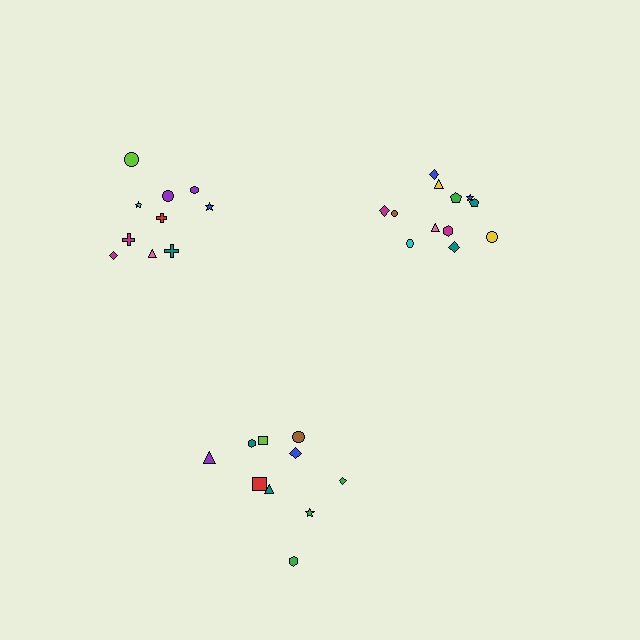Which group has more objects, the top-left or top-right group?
The top-right group.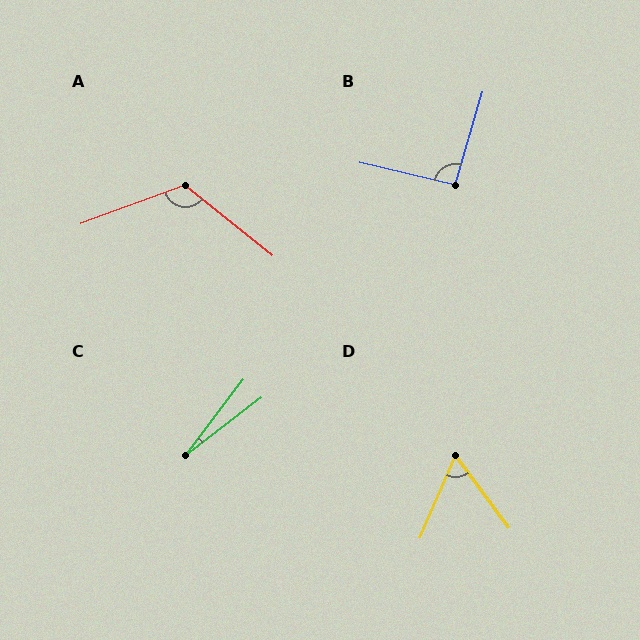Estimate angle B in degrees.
Approximately 93 degrees.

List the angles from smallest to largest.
C (15°), D (60°), B (93°), A (121°).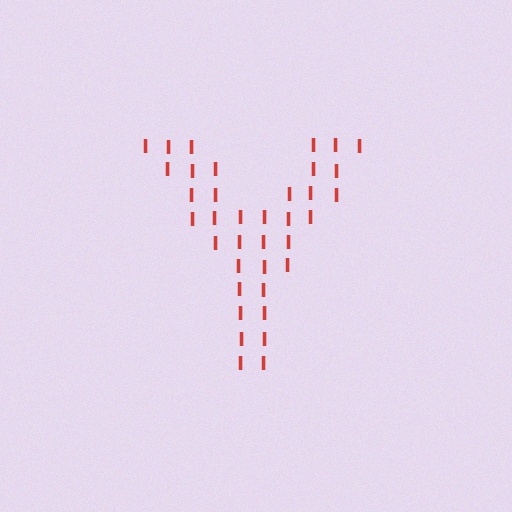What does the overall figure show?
The overall figure shows the letter Y.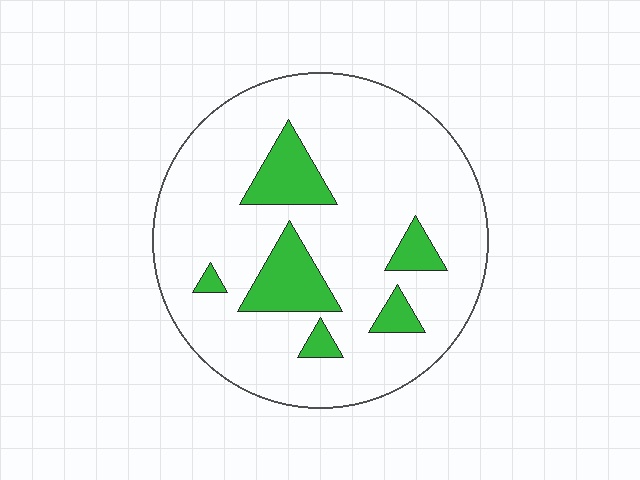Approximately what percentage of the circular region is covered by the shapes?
Approximately 15%.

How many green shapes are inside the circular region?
6.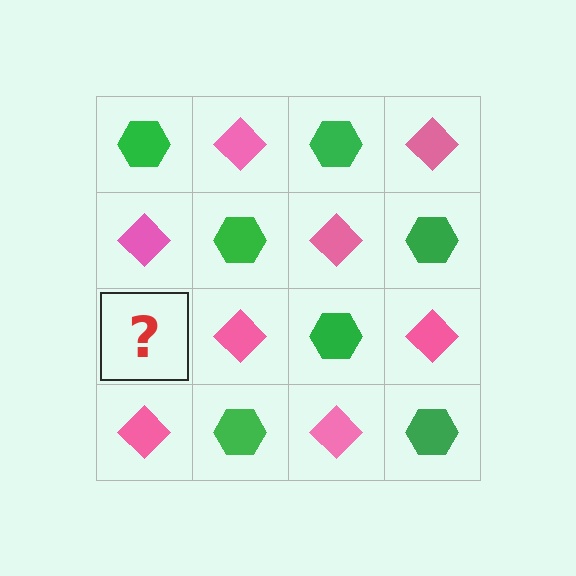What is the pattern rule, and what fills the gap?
The rule is that it alternates green hexagon and pink diamond in a checkerboard pattern. The gap should be filled with a green hexagon.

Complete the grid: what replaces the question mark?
The question mark should be replaced with a green hexagon.